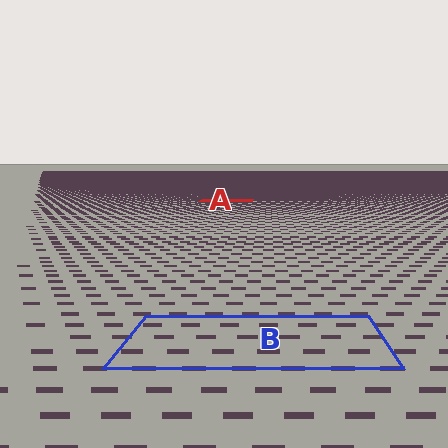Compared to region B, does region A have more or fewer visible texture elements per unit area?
Region A has more texture elements per unit area — they are packed more densely because it is farther away.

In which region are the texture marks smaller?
The texture marks are smaller in region A, because it is farther away.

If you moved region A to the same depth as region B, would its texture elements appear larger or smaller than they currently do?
They would appear larger. At a closer depth, the same texture elements are projected at a bigger on-screen size.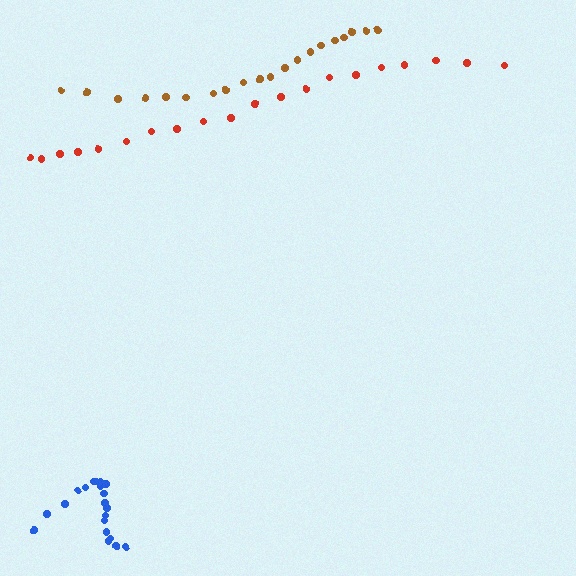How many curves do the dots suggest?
There are 3 distinct paths.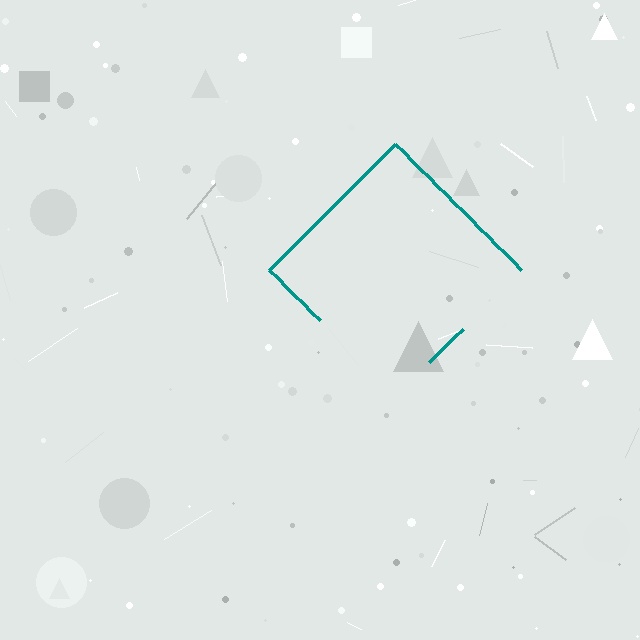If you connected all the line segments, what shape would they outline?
They would outline a diamond.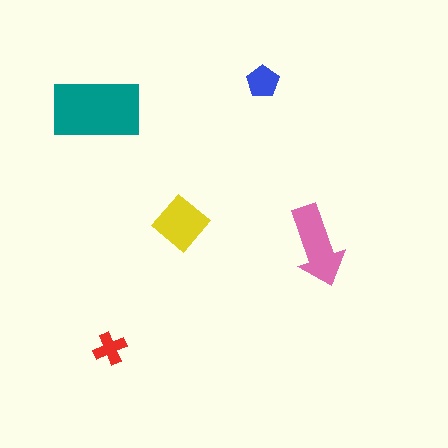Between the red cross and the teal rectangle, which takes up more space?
The teal rectangle.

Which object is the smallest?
The red cross.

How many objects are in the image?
There are 5 objects in the image.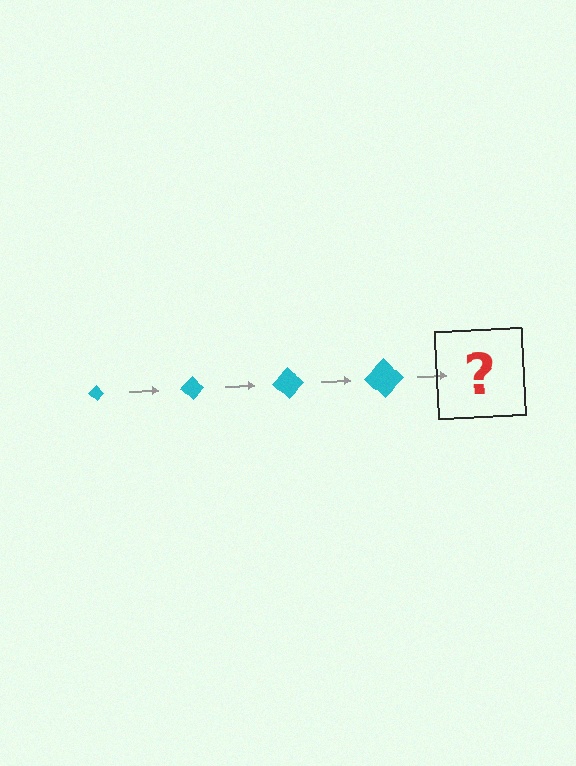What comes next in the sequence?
The next element should be a cyan diamond, larger than the previous one.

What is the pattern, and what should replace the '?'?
The pattern is that the diamond gets progressively larger each step. The '?' should be a cyan diamond, larger than the previous one.